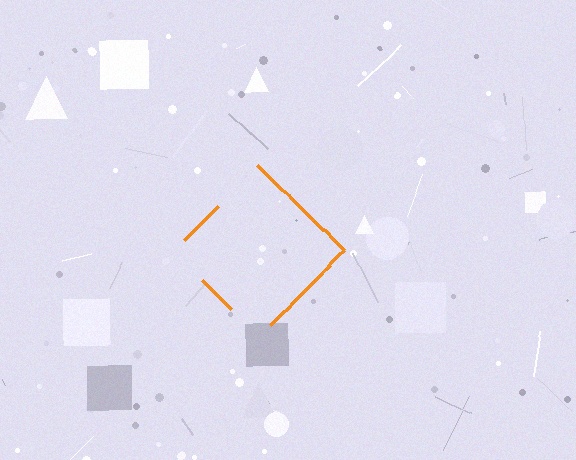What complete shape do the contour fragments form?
The contour fragments form a diamond.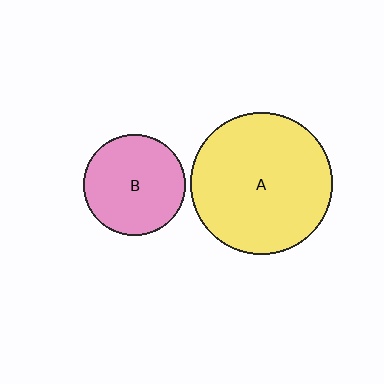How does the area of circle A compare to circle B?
Approximately 2.0 times.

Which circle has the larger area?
Circle A (yellow).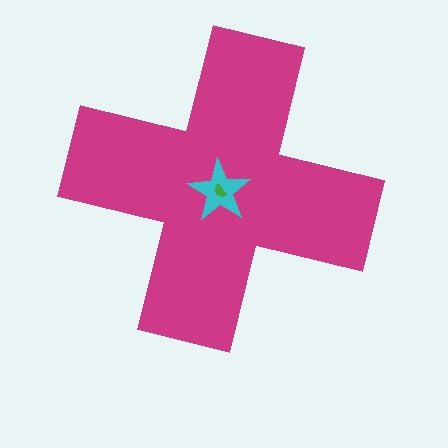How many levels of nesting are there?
3.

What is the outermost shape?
The magenta cross.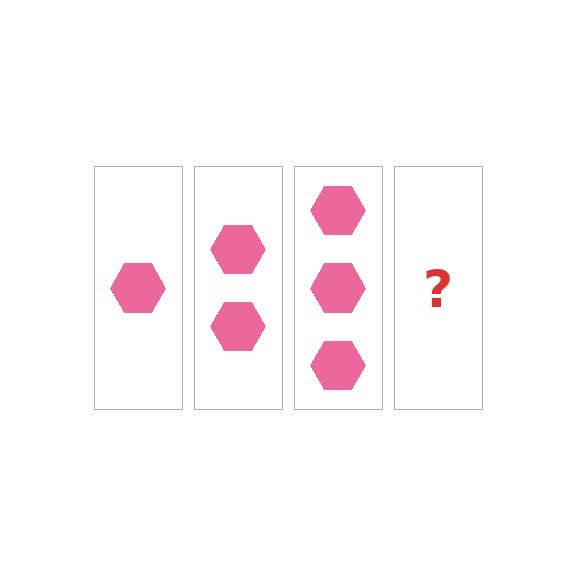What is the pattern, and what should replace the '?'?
The pattern is that each step adds one more hexagon. The '?' should be 4 hexagons.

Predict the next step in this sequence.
The next step is 4 hexagons.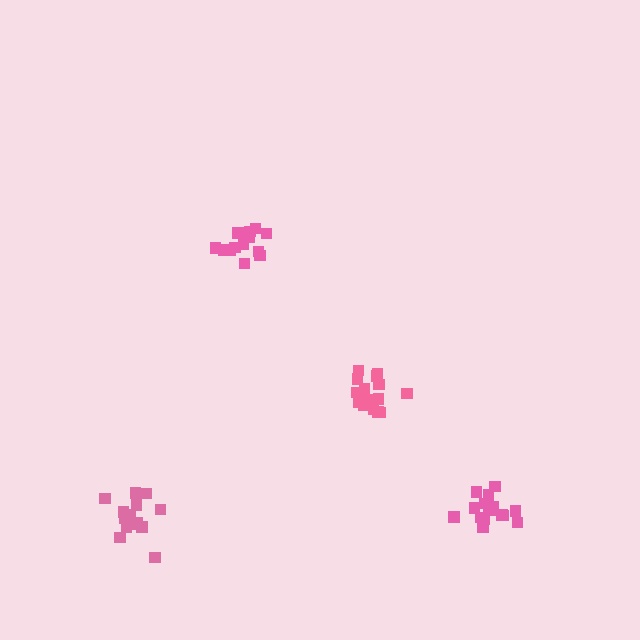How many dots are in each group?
Group 1: 16 dots, Group 2: 17 dots, Group 3: 15 dots, Group 4: 16 dots (64 total).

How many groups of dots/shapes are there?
There are 4 groups.